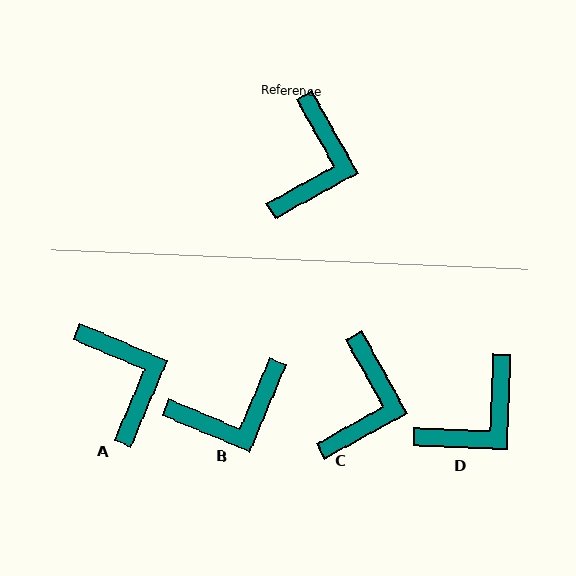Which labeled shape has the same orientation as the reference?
C.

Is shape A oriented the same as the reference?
No, it is off by about 38 degrees.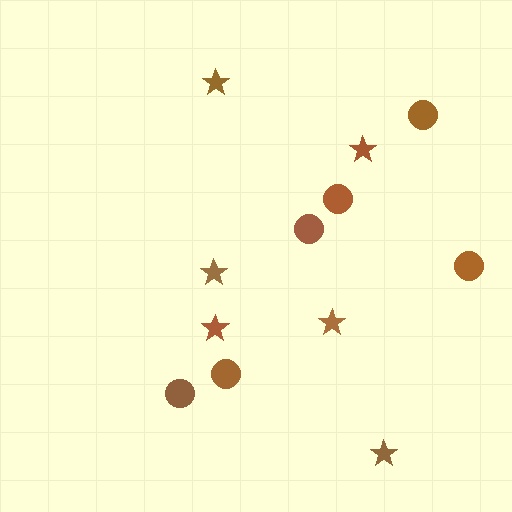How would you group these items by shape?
There are 2 groups: one group of stars (6) and one group of circles (6).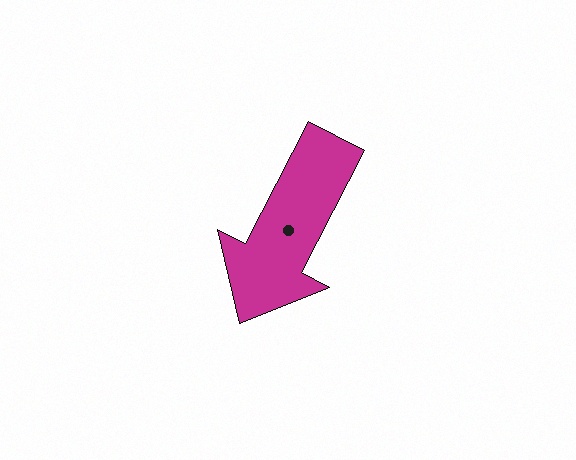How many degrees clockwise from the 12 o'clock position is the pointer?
Approximately 207 degrees.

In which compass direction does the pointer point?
Southwest.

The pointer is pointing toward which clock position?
Roughly 7 o'clock.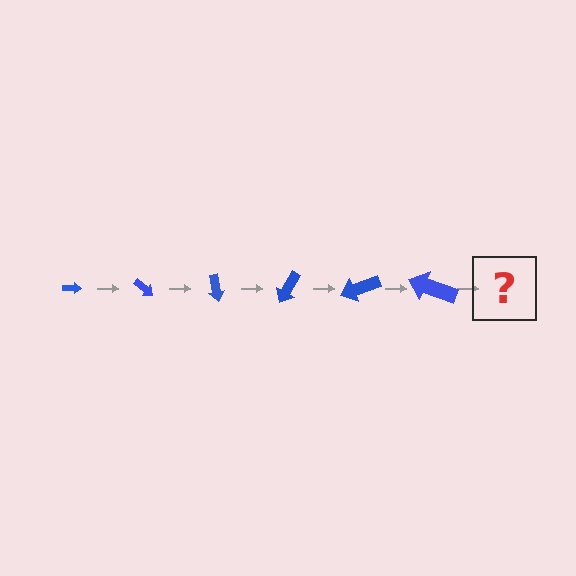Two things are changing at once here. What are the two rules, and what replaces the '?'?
The two rules are that the arrow grows larger each step and it rotates 40 degrees each step. The '?' should be an arrow, larger than the previous one and rotated 240 degrees from the start.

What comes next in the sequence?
The next element should be an arrow, larger than the previous one and rotated 240 degrees from the start.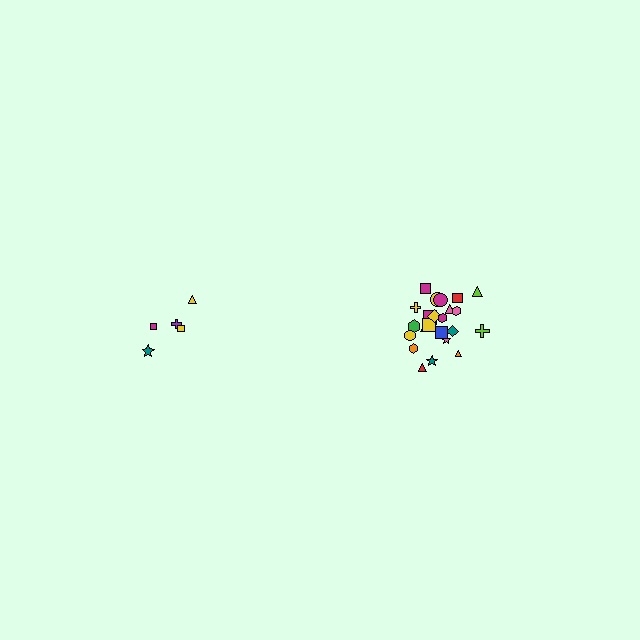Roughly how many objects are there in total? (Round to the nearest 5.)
Roughly 30 objects in total.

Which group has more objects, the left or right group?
The right group.